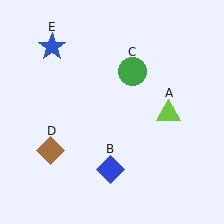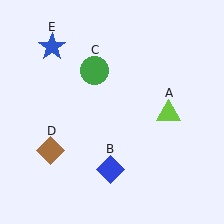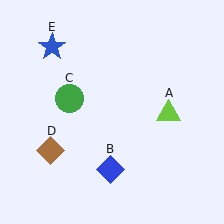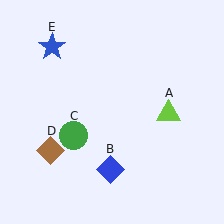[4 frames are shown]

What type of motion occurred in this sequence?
The green circle (object C) rotated counterclockwise around the center of the scene.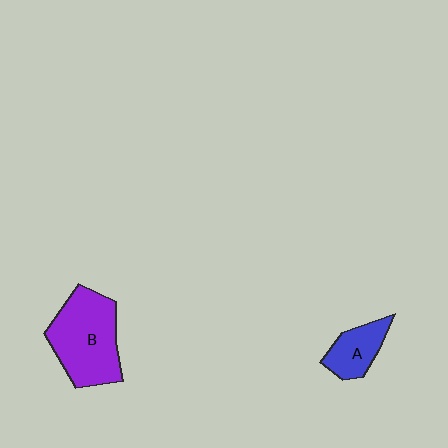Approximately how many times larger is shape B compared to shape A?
Approximately 2.2 times.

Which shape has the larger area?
Shape B (purple).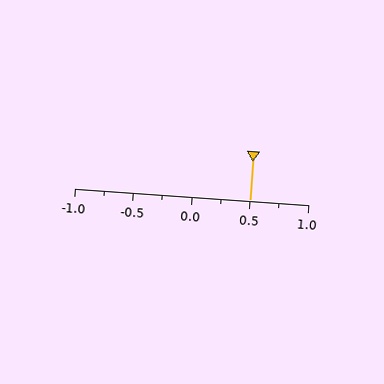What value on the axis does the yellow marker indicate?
The marker indicates approximately 0.5.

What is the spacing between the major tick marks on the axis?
The major ticks are spaced 0.5 apart.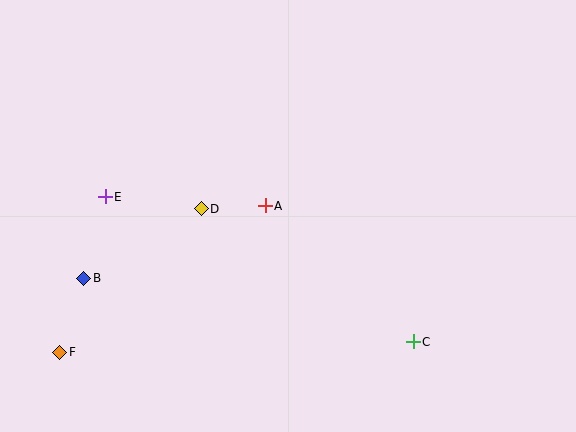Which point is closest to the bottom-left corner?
Point F is closest to the bottom-left corner.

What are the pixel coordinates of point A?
Point A is at (265, 206).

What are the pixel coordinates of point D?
Point D is at (201, 209).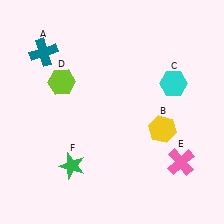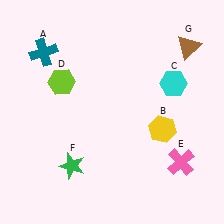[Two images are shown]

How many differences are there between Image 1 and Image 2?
There is 1 difference between the two images.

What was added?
A brown triangle (G) was added in Image 2.